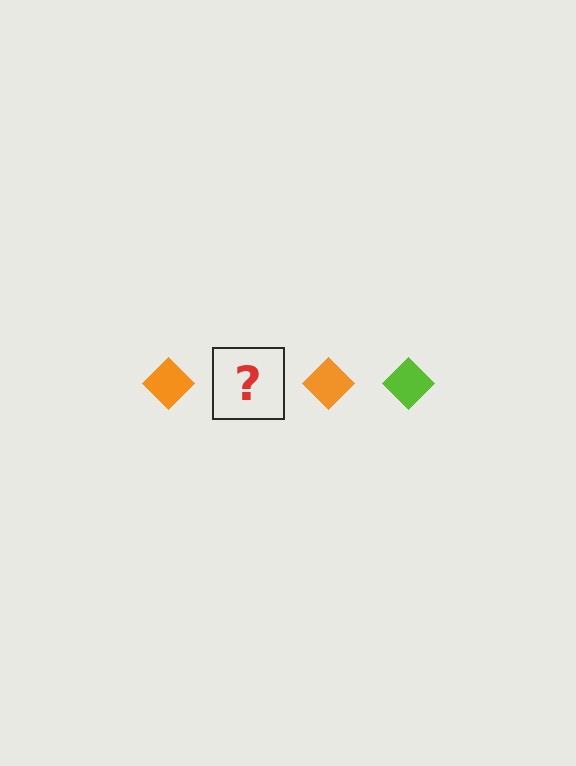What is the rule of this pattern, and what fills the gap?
The rule is that the pattern cycles through orange, lime diamonds. The gap should be filled with a lime diamond.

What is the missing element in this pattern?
The missing element is a lime diamond.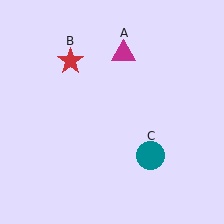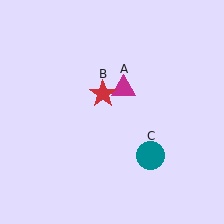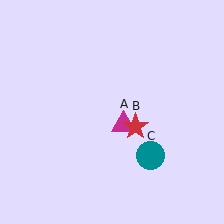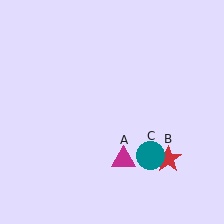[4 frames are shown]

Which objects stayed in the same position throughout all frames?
Teal circle (object C) remained stationary.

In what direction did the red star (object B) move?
The red star (object B) moved down and to the right.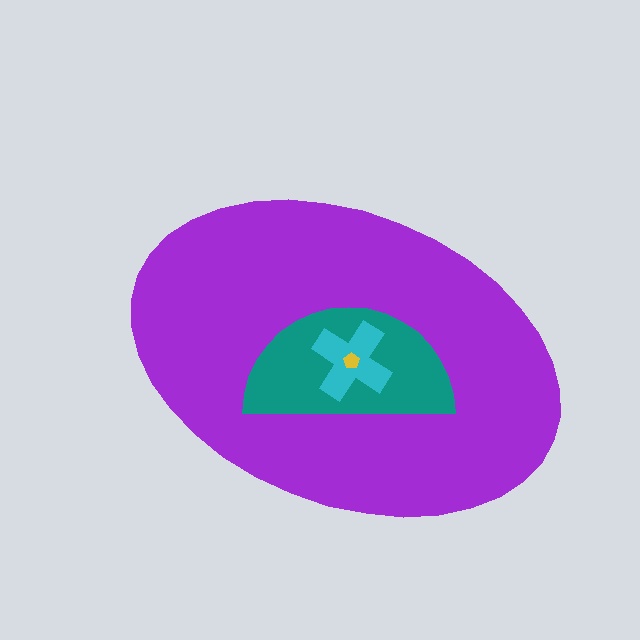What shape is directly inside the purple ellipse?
The teal semicircle.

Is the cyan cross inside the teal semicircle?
Yes.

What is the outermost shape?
The purple ellipse.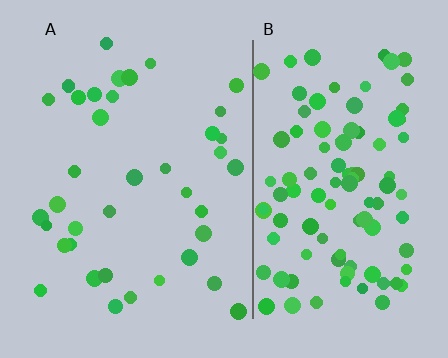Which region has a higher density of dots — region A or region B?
B (the right).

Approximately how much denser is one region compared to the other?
Approximately 2.7× — region B over region A.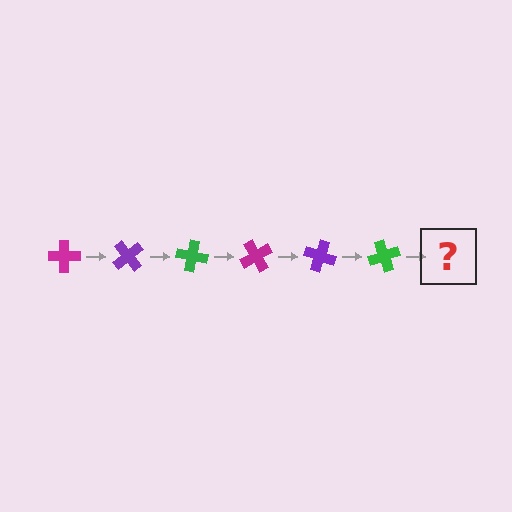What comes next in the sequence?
The next element should be a magenta cross, rotated 300 degrees from the start.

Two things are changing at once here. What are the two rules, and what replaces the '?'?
The two rules are that it rotates 50 degrees each step and the color cycles through magenta, purple, and green. The '?' should be a magenta cross, rotated 300 degrees from the start.